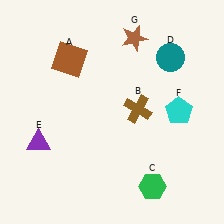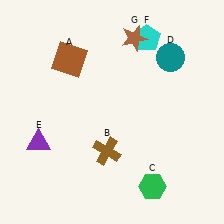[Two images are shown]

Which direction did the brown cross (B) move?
The brown cross (B) moved down.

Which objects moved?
The objects that moved are: the brown cross (B), the cyan pentagon (F).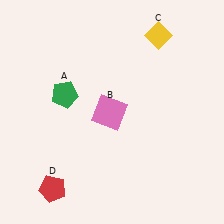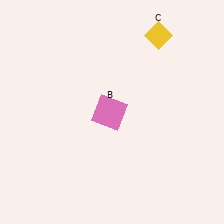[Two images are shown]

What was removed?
The green pentagon (A), the red pentagon (D) were removed in Image 2.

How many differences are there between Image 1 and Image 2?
There are 2 differences between the two images.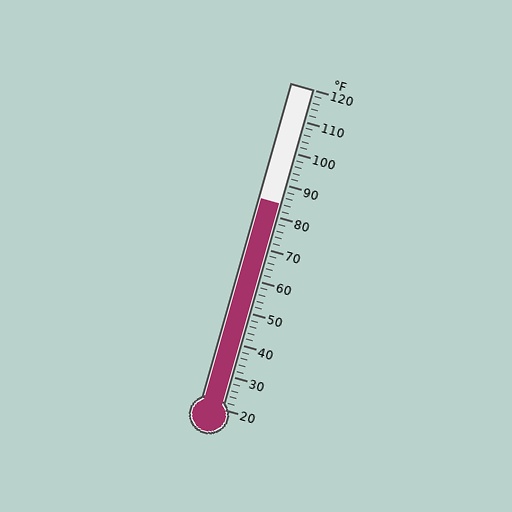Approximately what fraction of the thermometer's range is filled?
The thermometer is filled to approximately 65% of its range.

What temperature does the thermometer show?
The thermometer shows approximately 84°F.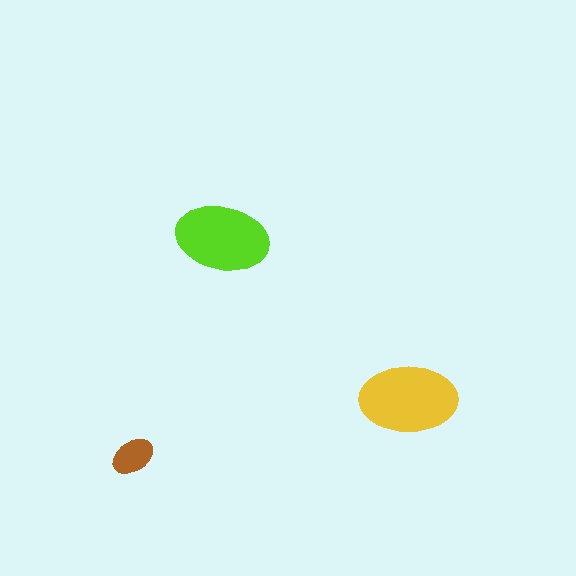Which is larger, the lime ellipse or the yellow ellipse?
The yellow one.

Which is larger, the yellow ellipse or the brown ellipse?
The yellow one.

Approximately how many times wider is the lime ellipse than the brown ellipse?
About 2 times wider.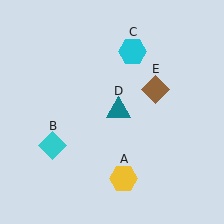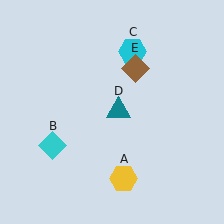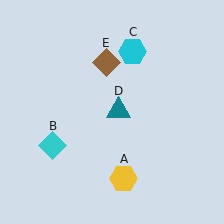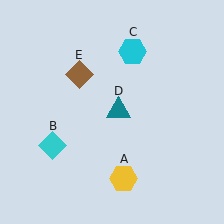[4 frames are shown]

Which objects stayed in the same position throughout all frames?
Yellow hexagon (object A) and cyan diamond (object B) and cyan hexagon (object C) and teal triangle (object D) remained stationary.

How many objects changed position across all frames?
1 object changed position: brown diamond (object E).